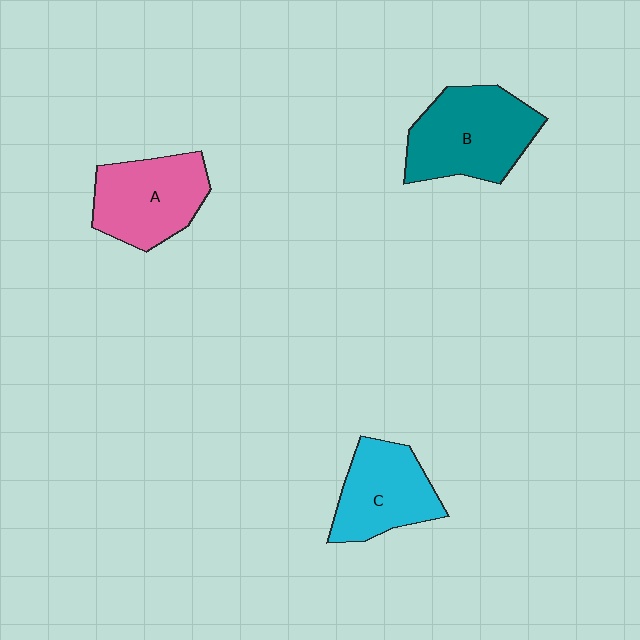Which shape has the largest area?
Shape B (teal).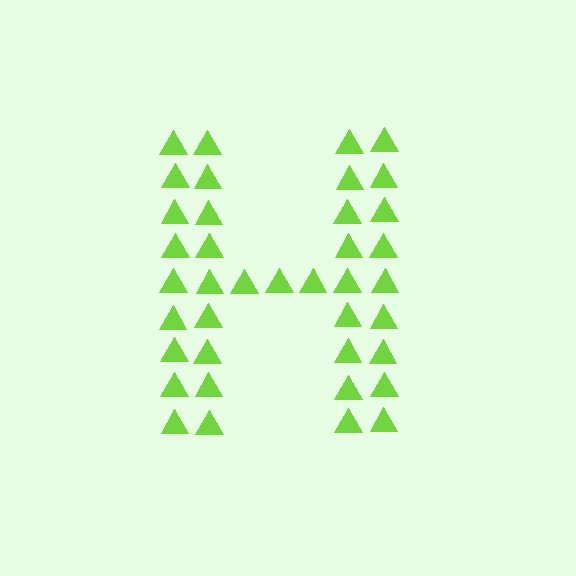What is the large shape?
The large shape is the letter H.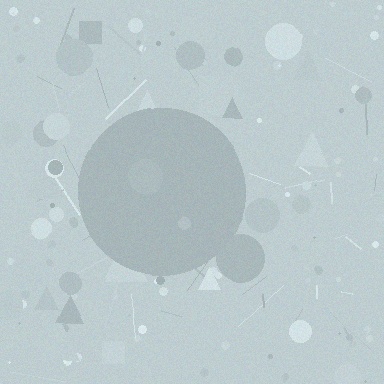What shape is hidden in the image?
A circle is hidden in the image.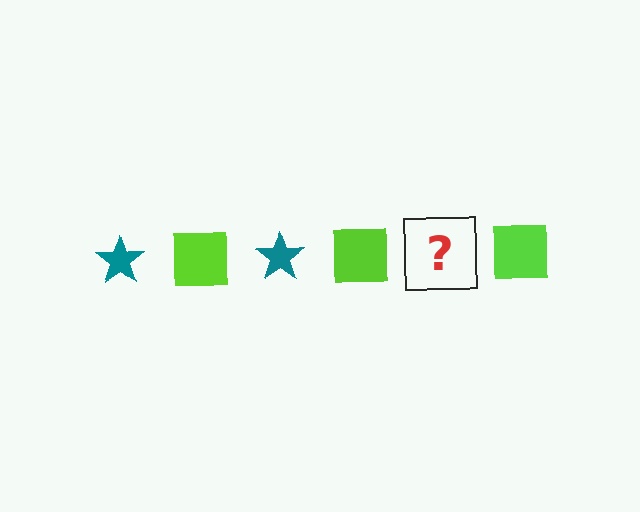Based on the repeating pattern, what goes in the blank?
The blank should be a teal star.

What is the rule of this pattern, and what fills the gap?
The rule is that the pattern alternates between teal star and lime square. The gap should be filled with a teal star.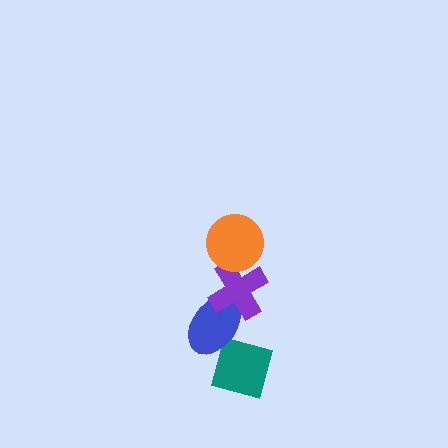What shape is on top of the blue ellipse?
The purple cross is on top of the blue ellipse.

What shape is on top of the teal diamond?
The blue ellipse is on top of the teal diamond.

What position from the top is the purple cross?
The purple cross is 2nd from the top.